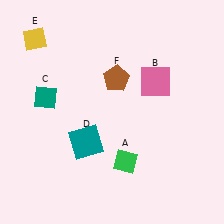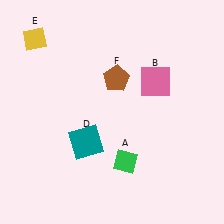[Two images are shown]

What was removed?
The teal diamond (C) was removed in Image 2.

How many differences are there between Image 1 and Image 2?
There is 1 difference between the two images.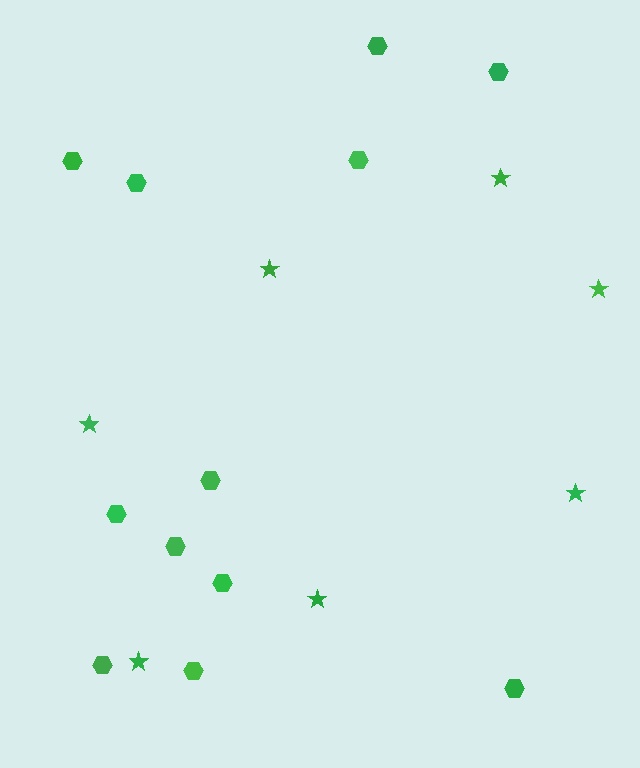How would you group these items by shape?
There are 2 groups: one group of hexagons (12) and one group of stars (7).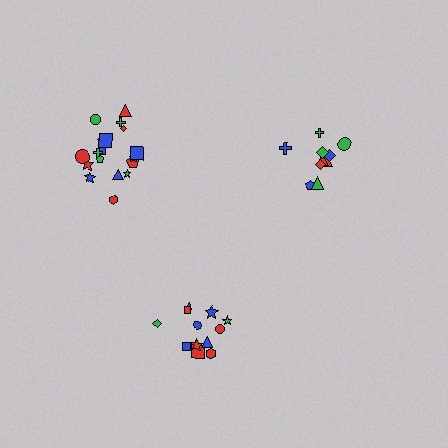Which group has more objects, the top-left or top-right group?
The top-left group.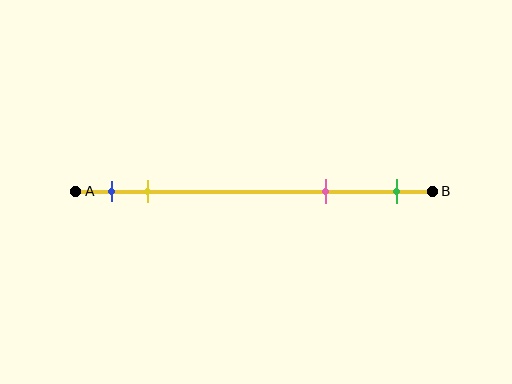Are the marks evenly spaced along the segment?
No, the marks are not evenly spaced.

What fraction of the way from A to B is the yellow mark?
The yellow mark is approximately 20% (0.2) of the way from A to B.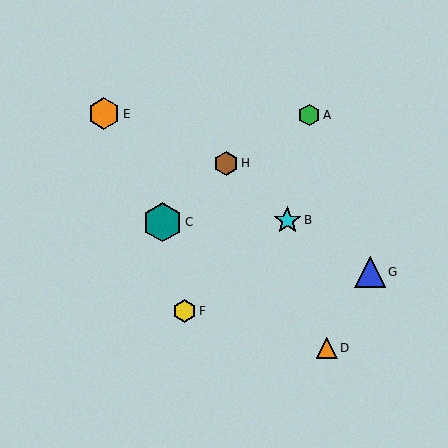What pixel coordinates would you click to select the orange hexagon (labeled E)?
Click at (104, 114) to select the orange hexagon E.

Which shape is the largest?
The teal hexagon (labeled C) is the largest.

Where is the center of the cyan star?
The center of the cyan star is at (287, 220).